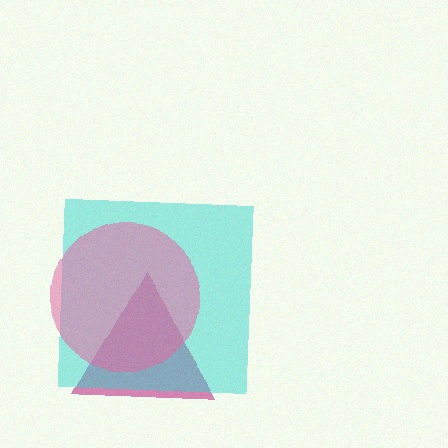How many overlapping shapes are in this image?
There are 3 overlapping shapes in the image.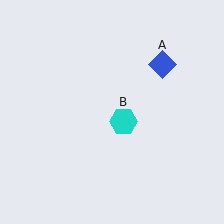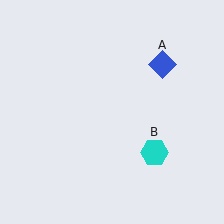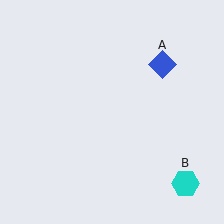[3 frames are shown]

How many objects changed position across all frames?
1 object changed position: cyan hexagon (object B).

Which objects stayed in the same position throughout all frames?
Blue diamond (object A) remained stationary.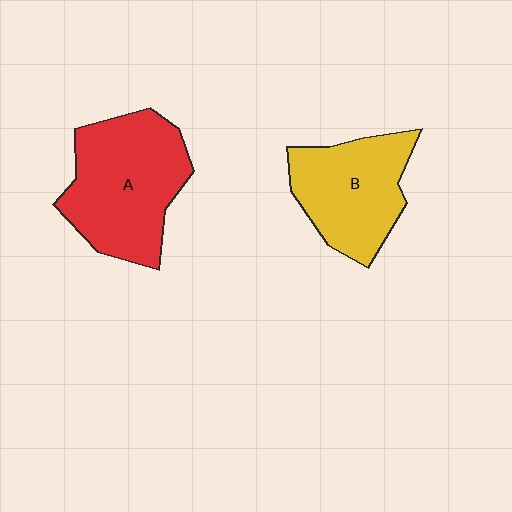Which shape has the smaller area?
Shape B (yellow).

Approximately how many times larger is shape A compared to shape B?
Approximately 1.3 times.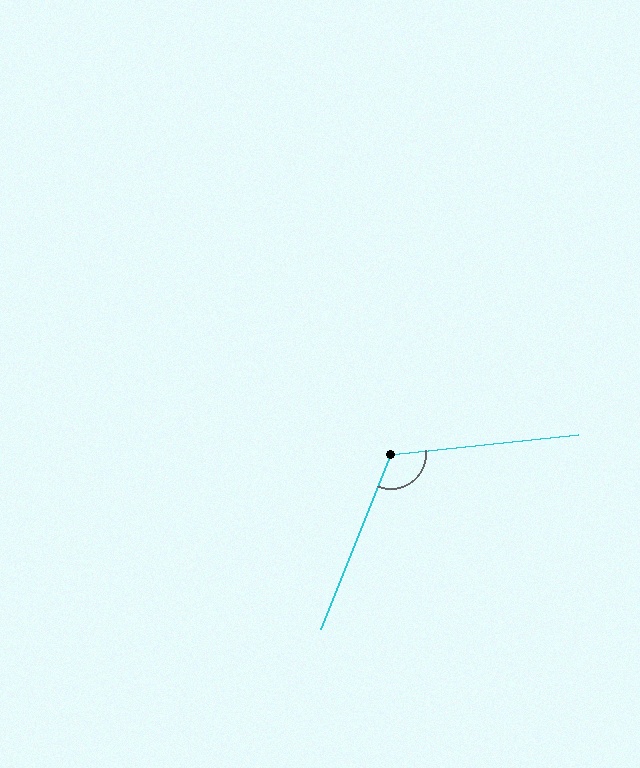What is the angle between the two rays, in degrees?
Approximately 118 degrees.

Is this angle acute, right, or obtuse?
It is obtuse.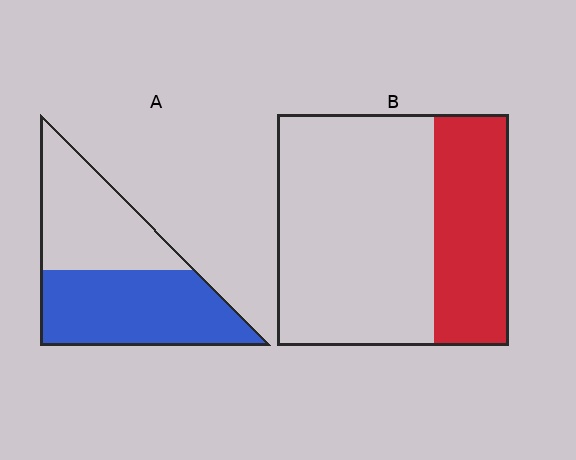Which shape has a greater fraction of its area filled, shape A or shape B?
Shape A.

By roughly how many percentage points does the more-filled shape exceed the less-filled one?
By roughly 20 percentage points (A over B).